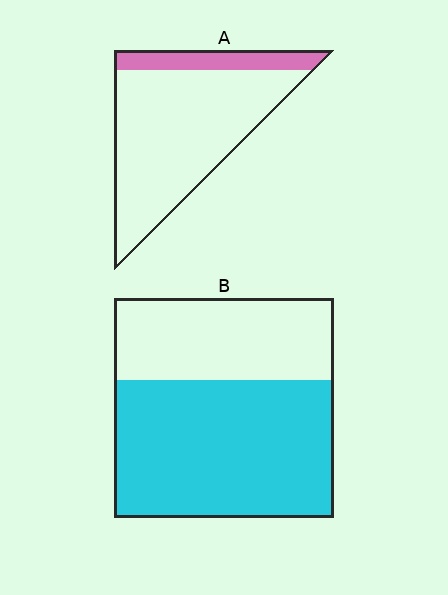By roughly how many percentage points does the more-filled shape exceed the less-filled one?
By roughly 45 percentage points (B over A).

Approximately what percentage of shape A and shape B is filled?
A is approximately 15% and B is approximately 65%.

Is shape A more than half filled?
No.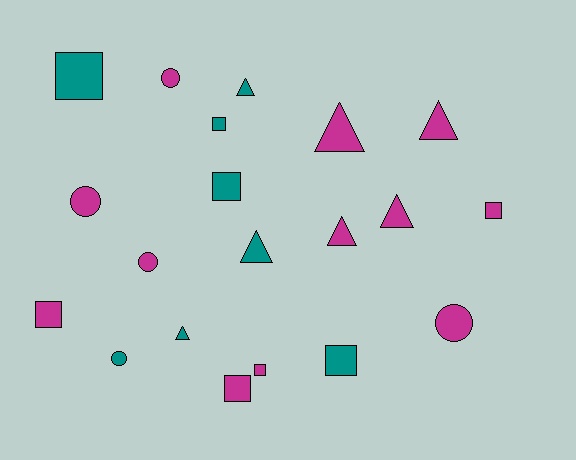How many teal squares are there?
There are 4 teal squares.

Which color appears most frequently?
Magenta, with 12 objects.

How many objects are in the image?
There are 20 objects.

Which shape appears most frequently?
Square, with 8 objects.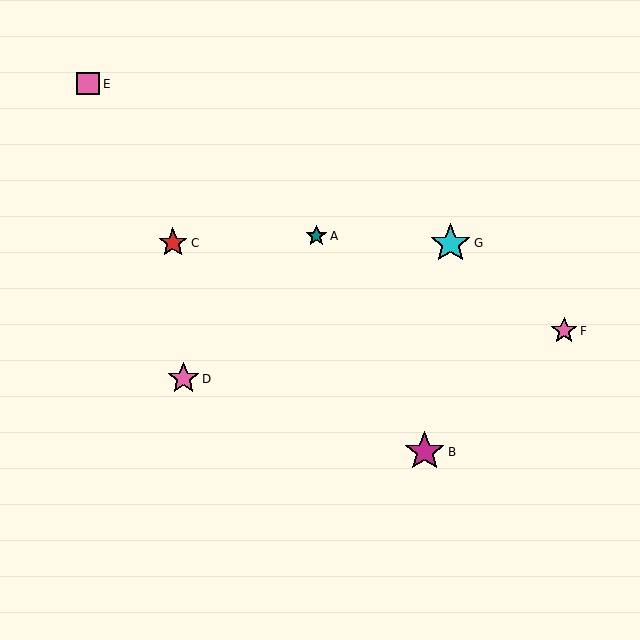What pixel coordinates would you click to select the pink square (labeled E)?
Click at (88, 84) to select the pink square E.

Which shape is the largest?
The cyan star (labeled G) is the largest.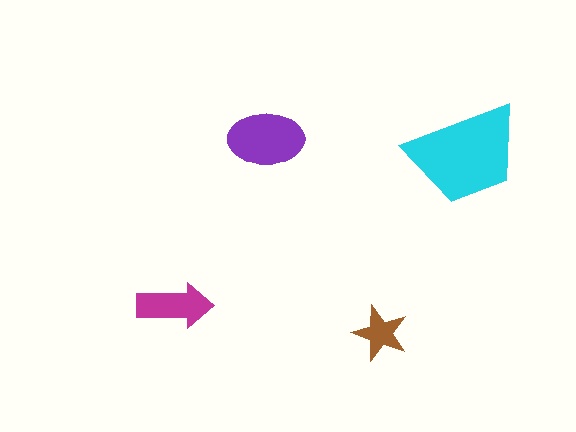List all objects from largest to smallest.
The cyan trapezoid, the purple ellipse, the magenta arrow, the brown star.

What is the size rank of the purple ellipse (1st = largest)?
2nd.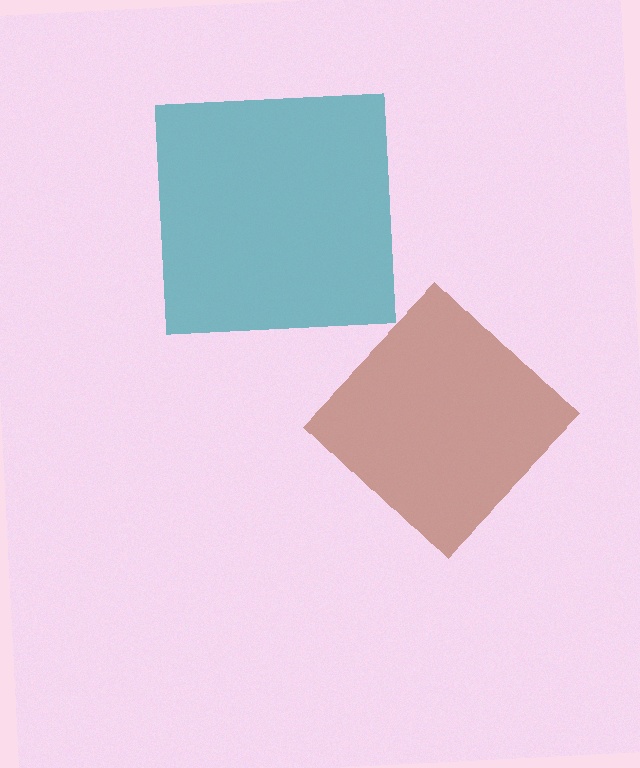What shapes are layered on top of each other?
The layered shapes are: a brown diamond, a teal square.